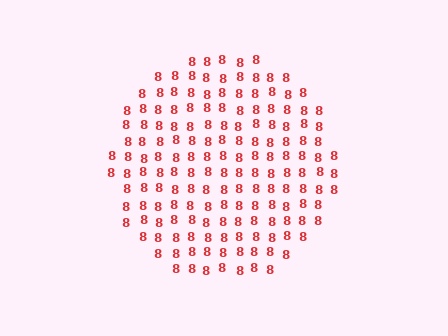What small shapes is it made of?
It is made of small digit 8's.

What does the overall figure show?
The overall figure shows a circle.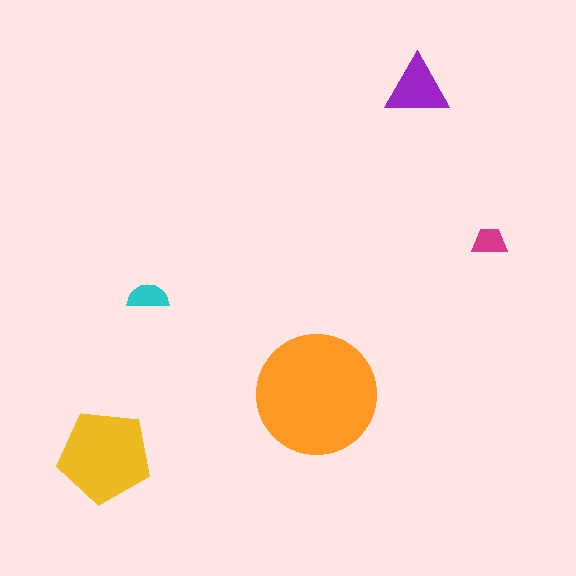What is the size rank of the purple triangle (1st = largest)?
3rd.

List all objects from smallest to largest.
The magenta trapezoid, the cyan semicircle, the purple triangle, the yellow pentagon, the orange circle.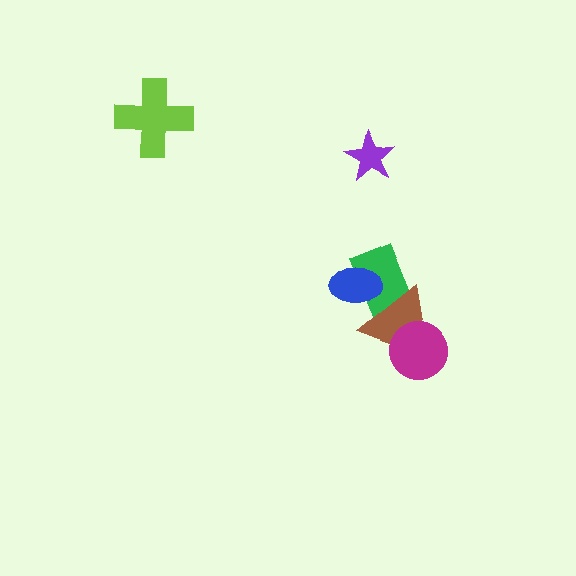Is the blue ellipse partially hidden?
Yes, it is partially covered by another shape.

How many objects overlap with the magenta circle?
1 object overlaps with the magenta circle.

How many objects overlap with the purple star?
0 objects overlap with the purple star.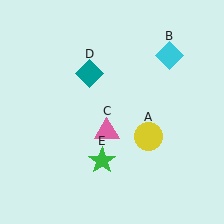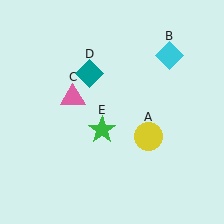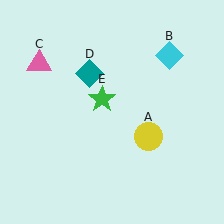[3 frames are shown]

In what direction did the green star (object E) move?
The green star (object E) moved up.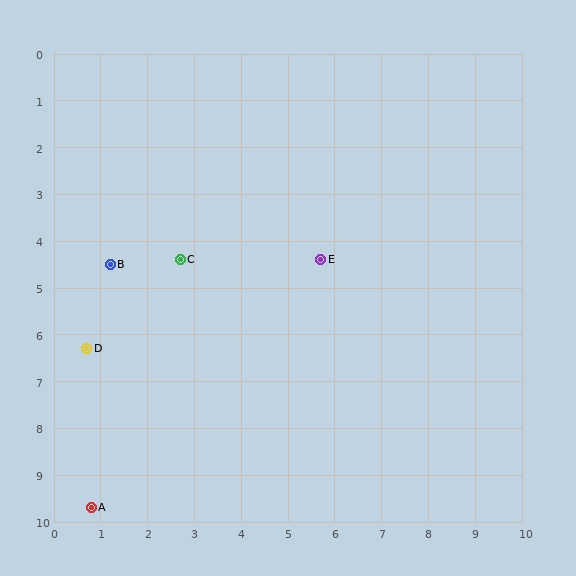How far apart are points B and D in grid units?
Points B and D are about 1.9 grid units apart.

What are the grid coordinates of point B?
Point B is at approximately (1.2, 4.5).